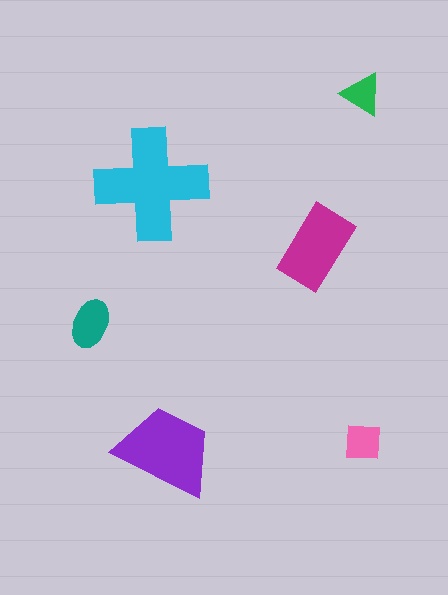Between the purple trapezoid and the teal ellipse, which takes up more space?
The purple trapezoid.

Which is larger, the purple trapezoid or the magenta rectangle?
The purple trapezoid.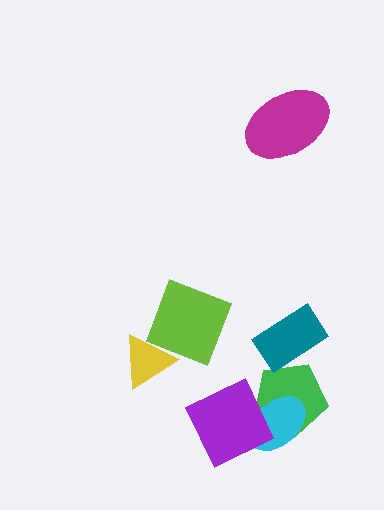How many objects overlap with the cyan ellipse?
2 objects overlap with the cyan ellipse.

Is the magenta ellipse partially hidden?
No, no other shape covers it.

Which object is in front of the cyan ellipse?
The purple diamond is in front of the cyan ellipse.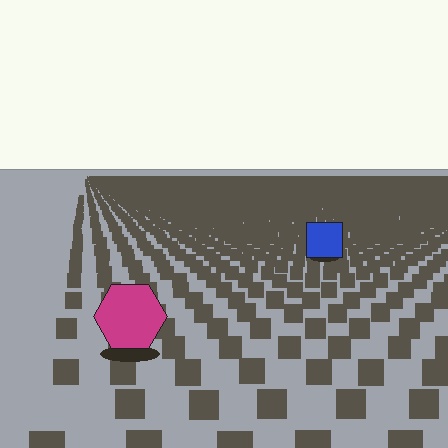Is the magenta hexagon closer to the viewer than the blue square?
Yes. The magenta hexagon is closer — you can tell from the texture gradient: the ground texture is coarser near it.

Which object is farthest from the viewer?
The blue square is farthest from the viewer. It appears smaller and the ground texture around it is denser.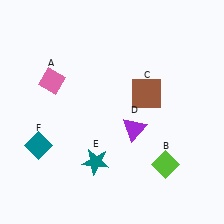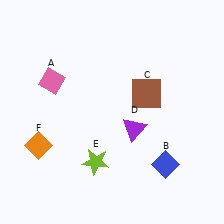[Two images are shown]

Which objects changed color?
B changed from lime to blue. E changed from teal to lime. F changed from teal to orange.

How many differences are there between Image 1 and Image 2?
There are 3 differences between the two images.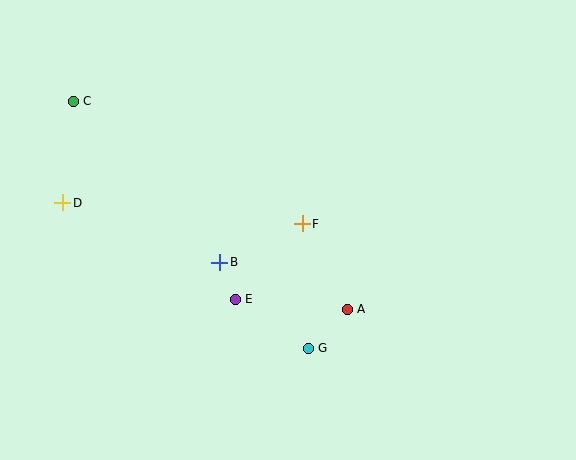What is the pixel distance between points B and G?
The distance between B and G is 124 pixels.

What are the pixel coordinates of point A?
Point A is at (347, 309).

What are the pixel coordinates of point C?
Point C is at (73, 101).